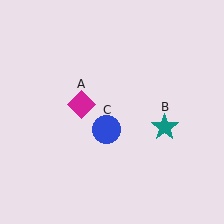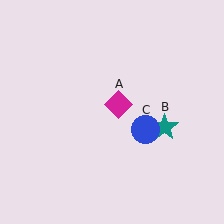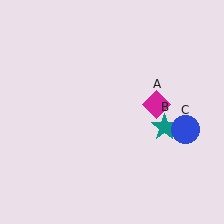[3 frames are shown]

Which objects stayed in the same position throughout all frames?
Teal star (object B) remained stationary.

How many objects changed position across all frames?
2 objects changed position: magenta diamond (object A), blue circle (object C).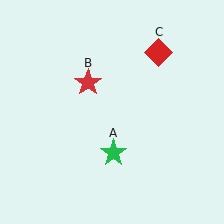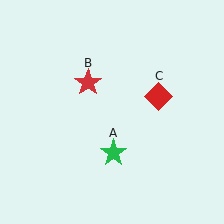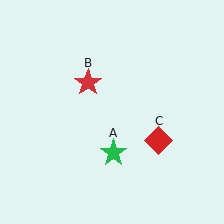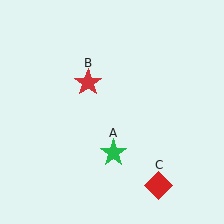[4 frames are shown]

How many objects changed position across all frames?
1 object changed position: red diamond (object C).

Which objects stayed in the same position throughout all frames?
Green star (object A) and red star (object B) remained stationary.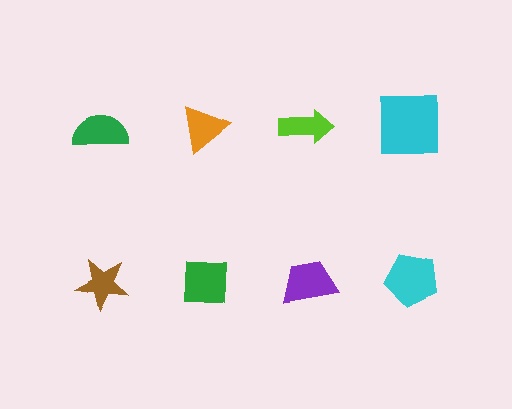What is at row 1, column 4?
A cyan square.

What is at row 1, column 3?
A lime arrow.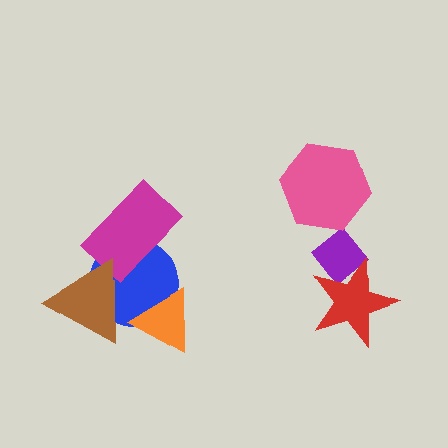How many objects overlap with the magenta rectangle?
2 objects overlap with the magenta rectangle.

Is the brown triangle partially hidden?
No, no other shape covers it.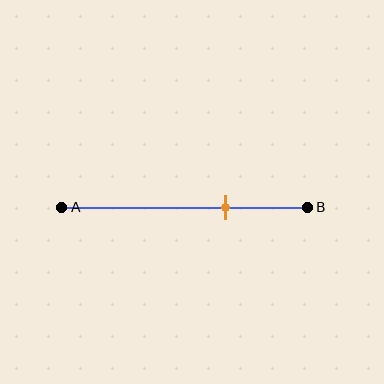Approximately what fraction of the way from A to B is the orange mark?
The orange mark is approximately 65% of the way from A to B.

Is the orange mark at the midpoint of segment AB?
No, the mark is at about 65% from A, not at the 50% midpoint.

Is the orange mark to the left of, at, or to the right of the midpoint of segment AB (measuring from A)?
The orange mark is to the right of the midpoint of segment AB.